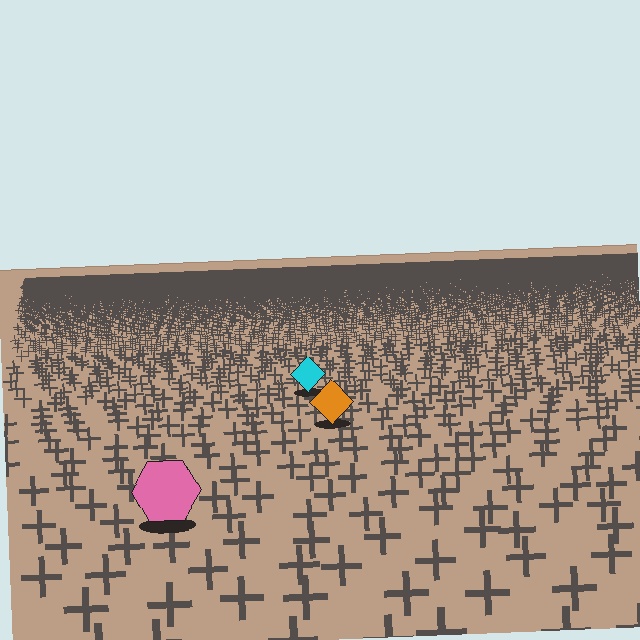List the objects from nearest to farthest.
From nearest to farthest: the pink hexagon, the orange diamond, the cyan diamond.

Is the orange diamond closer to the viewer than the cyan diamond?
Yes. The orange diamond is closer — you can tell from the texture gradient: the ground texture is coarser near it.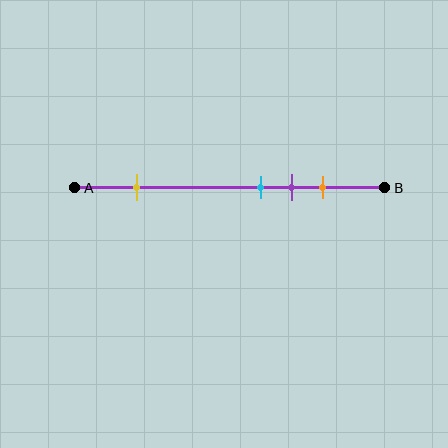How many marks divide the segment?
There are 4 marks dividing the segment.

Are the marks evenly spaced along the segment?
No, the marks are not evenly spaced.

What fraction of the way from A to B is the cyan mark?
The cyan mark is approximately 60% (0.6) of the way from A to B.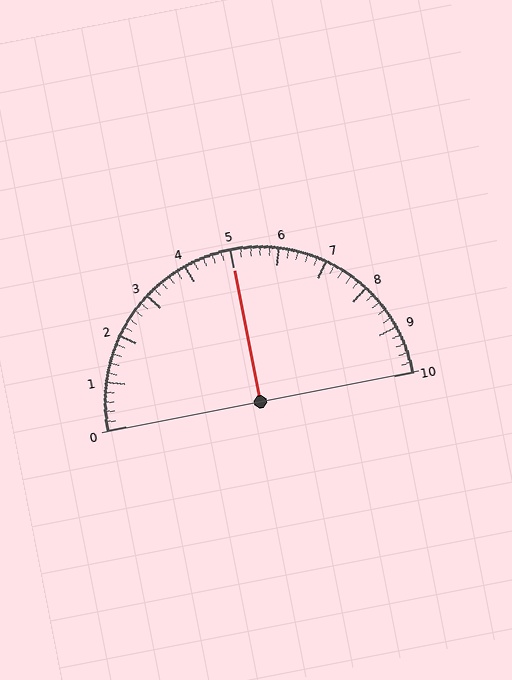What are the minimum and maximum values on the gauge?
The gauge ranges from 0 to 10.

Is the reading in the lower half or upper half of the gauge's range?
The reading is in the upper half of the range (0 to 10).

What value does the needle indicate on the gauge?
The needle indicates approximately 5.0.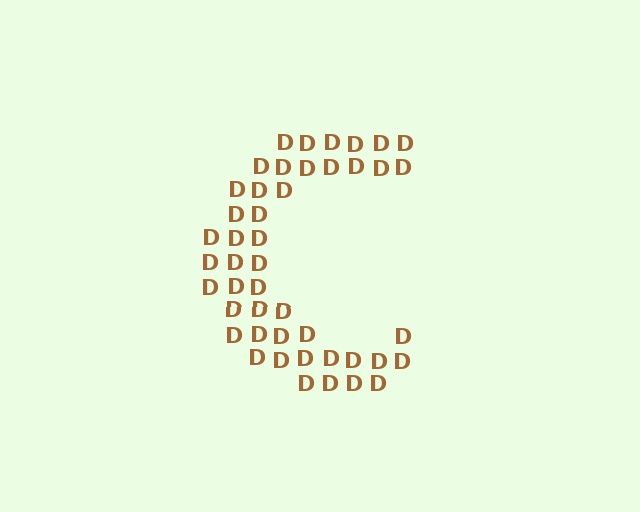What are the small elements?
The small elements are letter D's.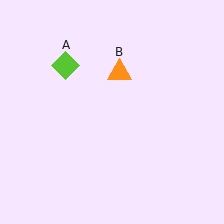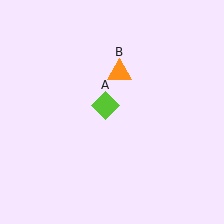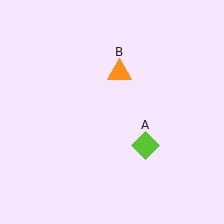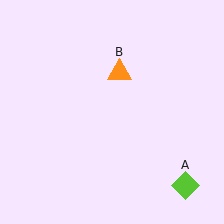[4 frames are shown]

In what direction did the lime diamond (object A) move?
The lime diamond (object A) moved down and to the right.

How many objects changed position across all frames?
1 object changed position: lime diamond (object A).